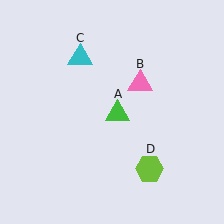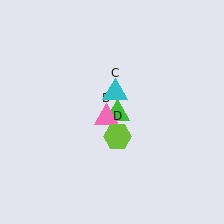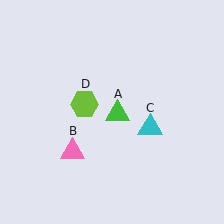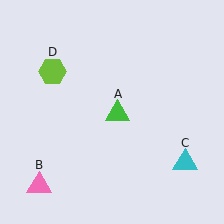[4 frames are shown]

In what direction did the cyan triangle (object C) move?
The cyan triangle (object C) moved down and to the right.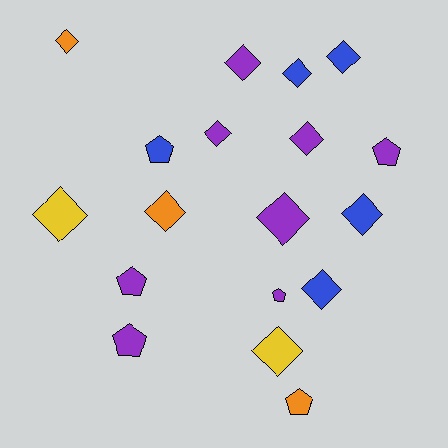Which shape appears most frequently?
Diamond, with 12 objects.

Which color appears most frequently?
Purple, with 8 objects.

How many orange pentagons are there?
There is 1 orange pentagon.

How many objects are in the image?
There are 18 objects.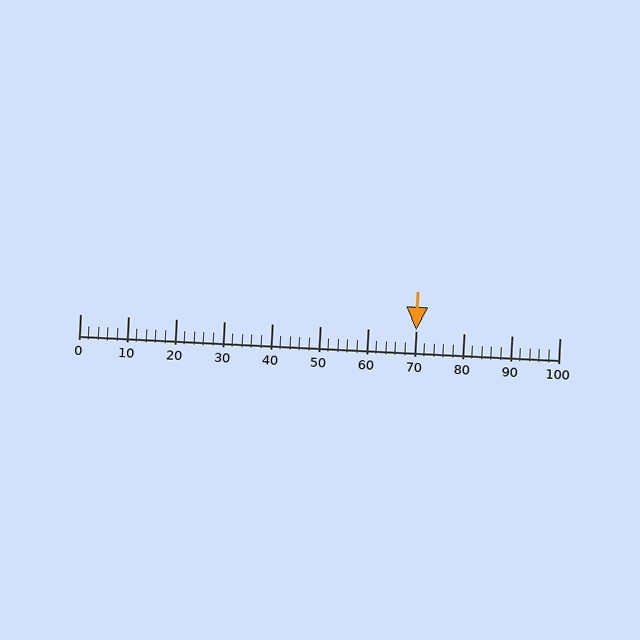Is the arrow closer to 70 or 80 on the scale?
The arrow is closer to 70.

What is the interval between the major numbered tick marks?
The major tick marks are spaced 10 units apart.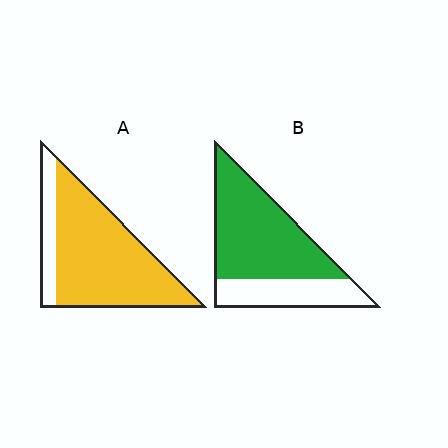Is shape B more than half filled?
Yes.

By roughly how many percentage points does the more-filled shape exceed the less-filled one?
By roughly 15 percentage points (A over B).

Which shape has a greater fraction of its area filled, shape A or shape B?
Shape A.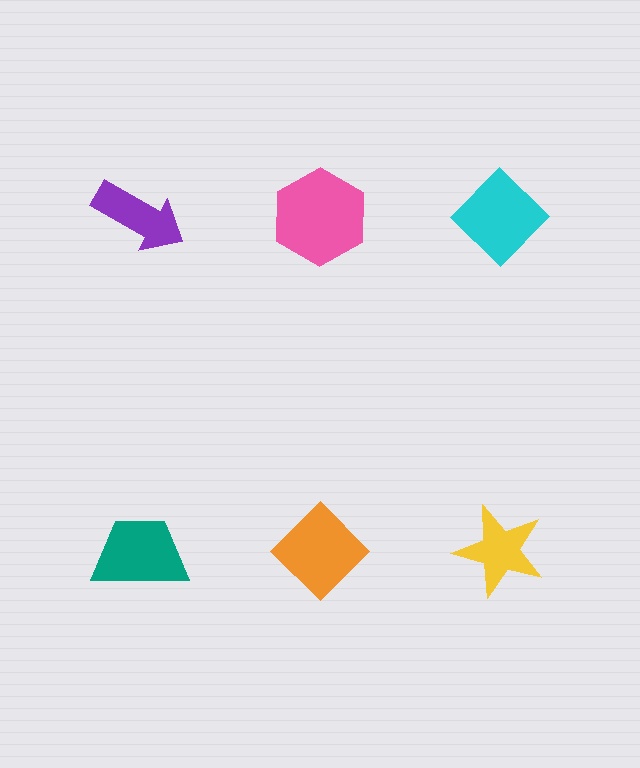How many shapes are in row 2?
3 shapes.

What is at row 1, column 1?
A purple arrow.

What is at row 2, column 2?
An orange diamond.